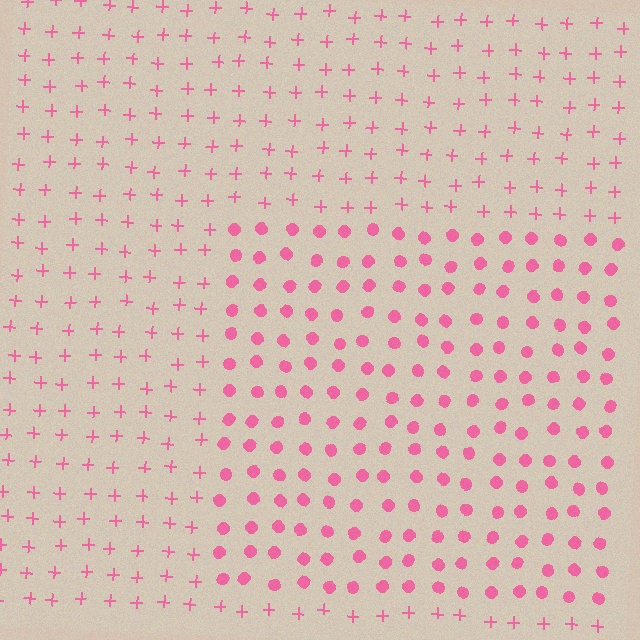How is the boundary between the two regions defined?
The boundary is defined by a change in element shape: circles inside vs. plus signs outside. All elements share the same color and spacing.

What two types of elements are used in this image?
The image uses circles inside the rectangle region and plus signs outside it.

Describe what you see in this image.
The image is filled with small pink elements arranged in a uniform grid. A rectangle-shaped region contains circles, while the surrounding area contains plus signs. The boundary is defined purely by the change in element shape.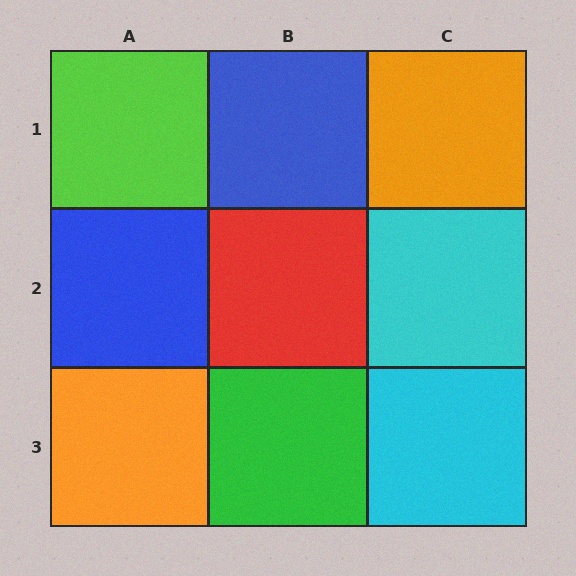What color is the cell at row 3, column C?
Cyan.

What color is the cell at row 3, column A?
Orange.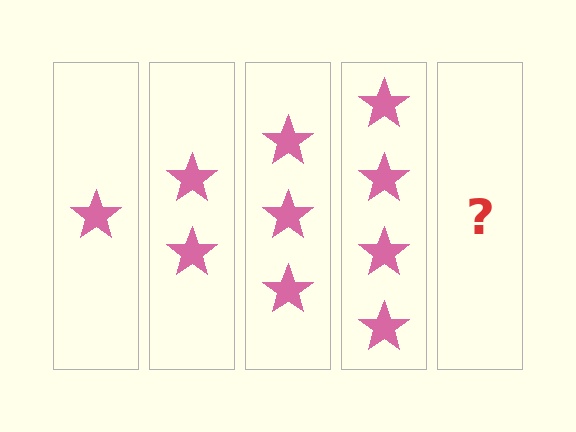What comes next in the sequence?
The next element should be 5 stars.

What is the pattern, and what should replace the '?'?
The pattern is that each step adds one more star. The '?' should be 5 stars.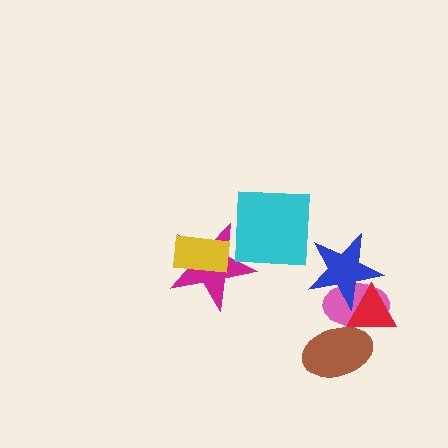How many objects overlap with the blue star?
2 objects overlap with the blue star.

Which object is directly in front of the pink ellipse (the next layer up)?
The blue star is directly in front of the pink ellipse.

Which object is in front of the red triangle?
The brown ellipse is in front of the red triangle.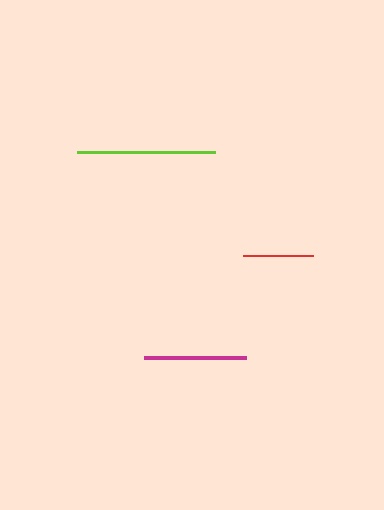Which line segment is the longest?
The lime line is the longest at approximately 138 pixels.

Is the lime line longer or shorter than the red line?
The lime line is longer than the red line.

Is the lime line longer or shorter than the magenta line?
The lime line is longer than the magenta line.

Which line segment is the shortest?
The red line is the shortest at approximately 70 pixels.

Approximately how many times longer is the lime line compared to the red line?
The lime line is approximately 2.0 times the length of the red line.